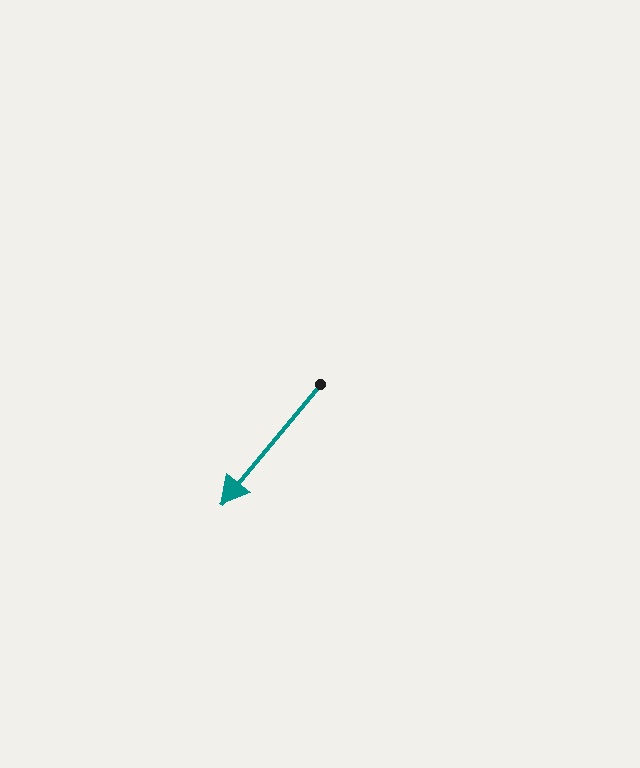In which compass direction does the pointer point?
Southwest.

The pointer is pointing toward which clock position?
Roughly 7 o'clock.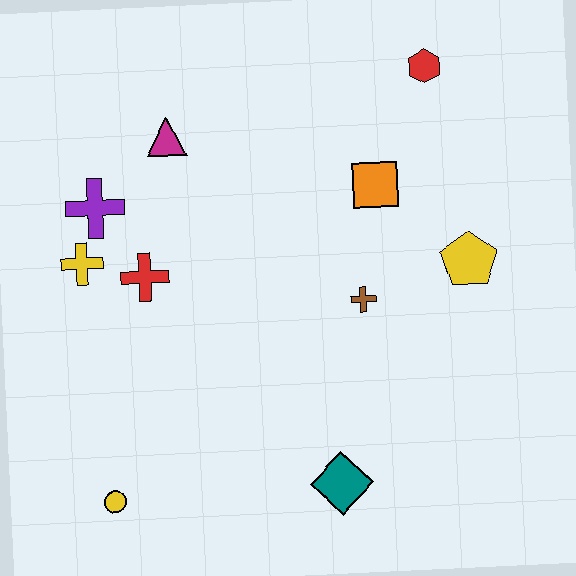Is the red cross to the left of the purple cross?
No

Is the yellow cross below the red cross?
No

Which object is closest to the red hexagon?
The orange square is closest to the red hexagon.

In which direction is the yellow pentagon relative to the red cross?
The yellow pentagon is to the right of the red cross.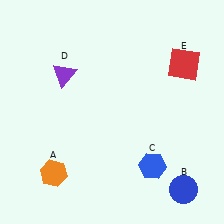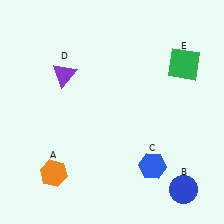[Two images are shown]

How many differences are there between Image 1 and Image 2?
There is 1 difference between the two images.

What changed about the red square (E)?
In Image 1, E is red. In Image 2, it changed to green.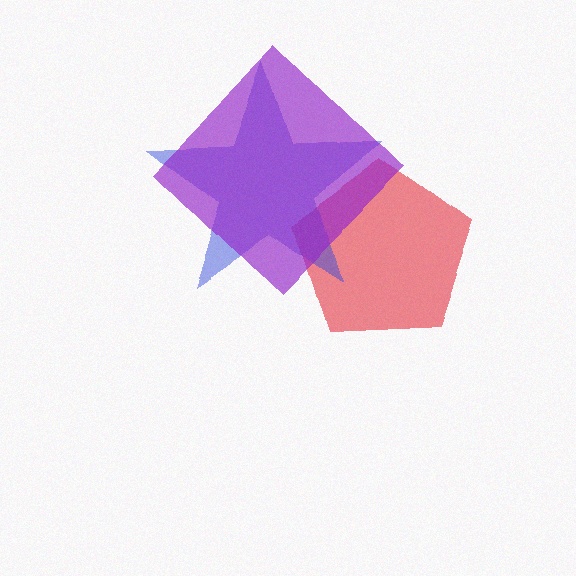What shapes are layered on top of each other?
The layered shapes are: a red pentagon, a blue star, a purple diamond.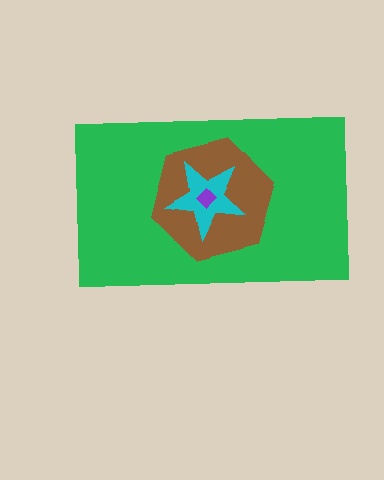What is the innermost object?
The purple diamond.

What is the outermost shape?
The green rectangle.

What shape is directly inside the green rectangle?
The brown hexagon.